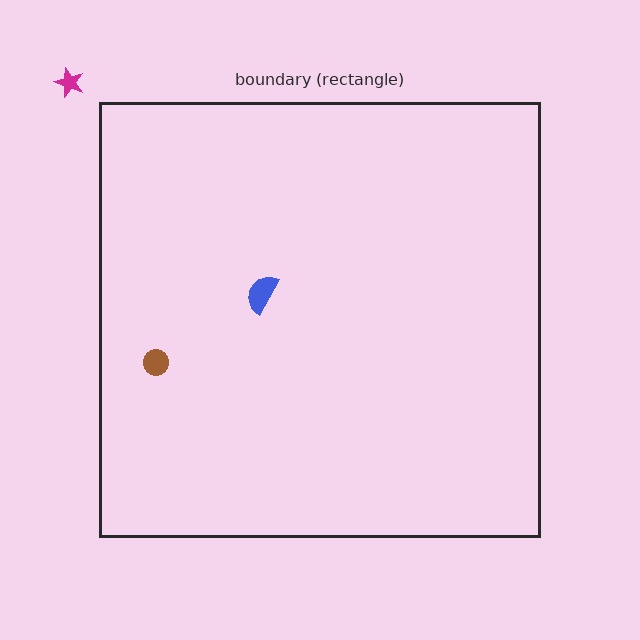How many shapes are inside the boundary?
2 inside, 1 outside.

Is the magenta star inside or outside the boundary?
Outside.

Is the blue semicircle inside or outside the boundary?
Inside.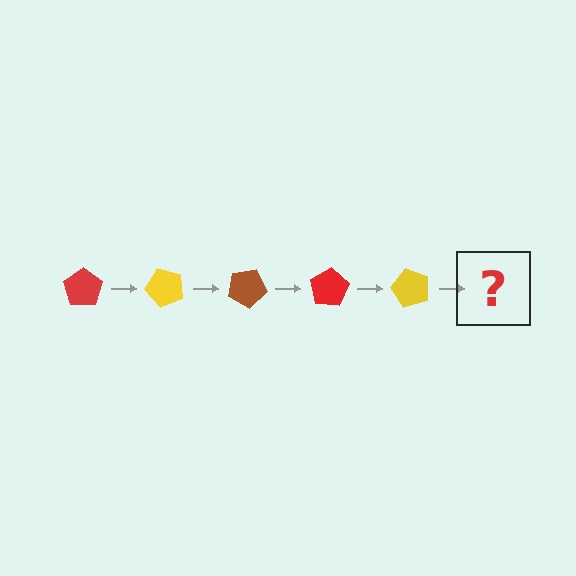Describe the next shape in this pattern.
It should be a brown pentagon, rotated 250 degrees from the start.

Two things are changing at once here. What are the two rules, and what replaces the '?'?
The two rules are that it rotates 50 degrees each step and the color cycles through red, yellow, and brown. The '?' should be a brown pentagon, rotated 250 degrees from the start.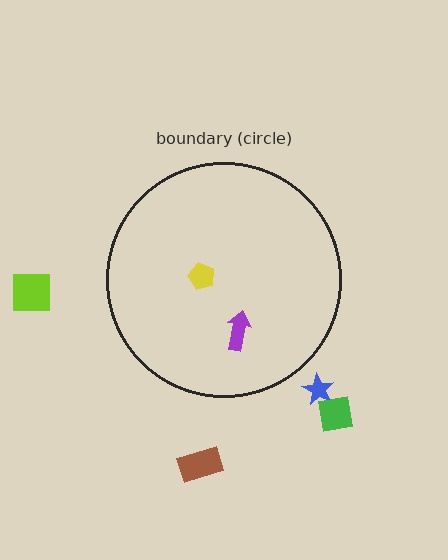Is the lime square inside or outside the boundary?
Outside.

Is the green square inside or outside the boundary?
Outside.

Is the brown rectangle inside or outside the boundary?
Outside.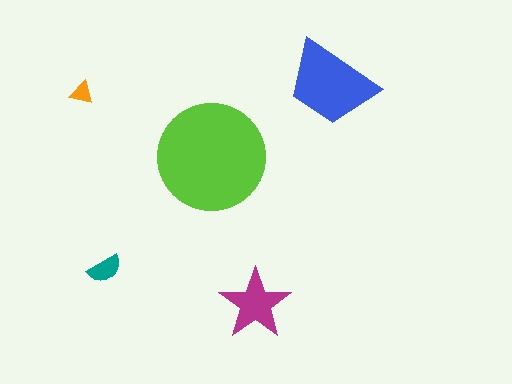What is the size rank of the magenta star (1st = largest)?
3rd.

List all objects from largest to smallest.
The lime circle, the blue trapezoid, the magenta star, the teal semicircle, the orange triangle.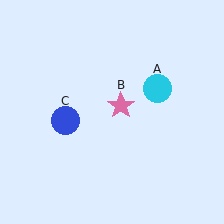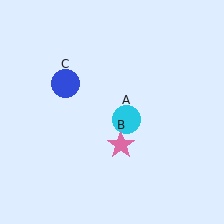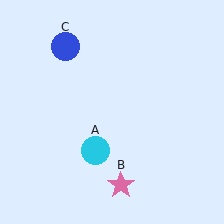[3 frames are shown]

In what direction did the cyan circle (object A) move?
The cyan circle (object A) moved down and to the left.